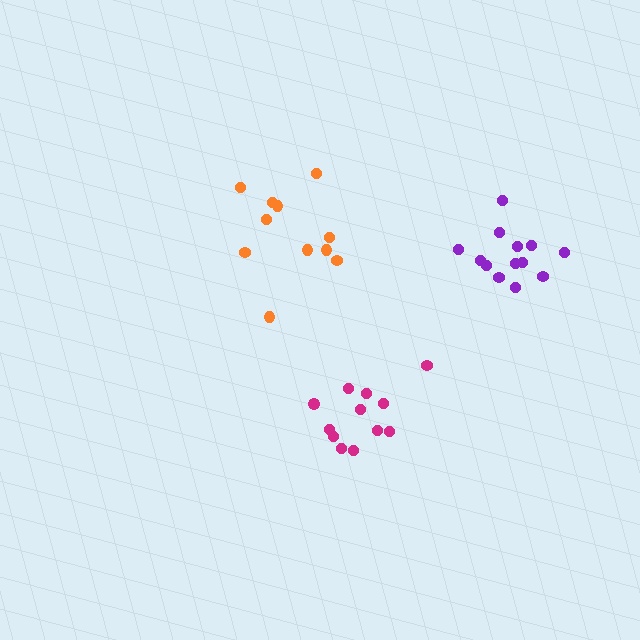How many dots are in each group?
Group 1: 11 dots, Group 2: 13 dots, Group 3: 12 dots (36 total).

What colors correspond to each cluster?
The clusters are colored: orange, purple, magenta.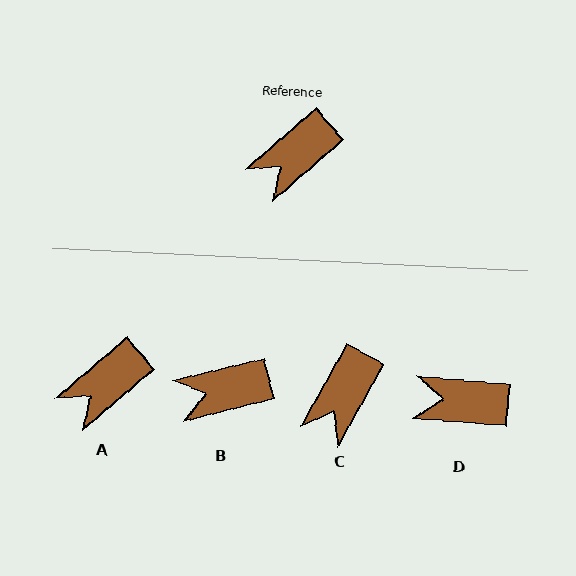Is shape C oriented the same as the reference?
No, it is off by about 21 degrees.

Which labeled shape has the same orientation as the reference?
A.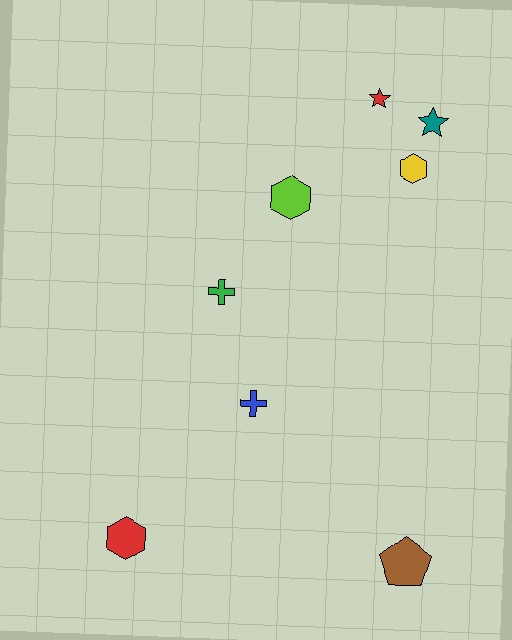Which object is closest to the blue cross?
The green cross is closest to the blue cross.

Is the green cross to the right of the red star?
No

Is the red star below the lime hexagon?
No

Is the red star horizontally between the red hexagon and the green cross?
No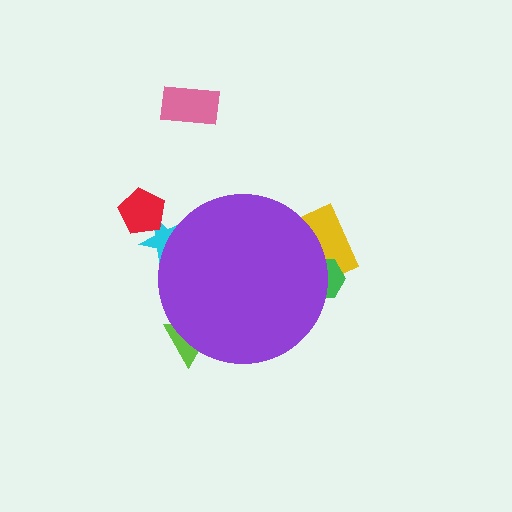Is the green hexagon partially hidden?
Yes, the green hexagon is partially hidden behind the purple circle.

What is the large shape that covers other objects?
A purple circle.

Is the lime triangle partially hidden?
Yes, the lime triangle is partially hidden behind the purple circle.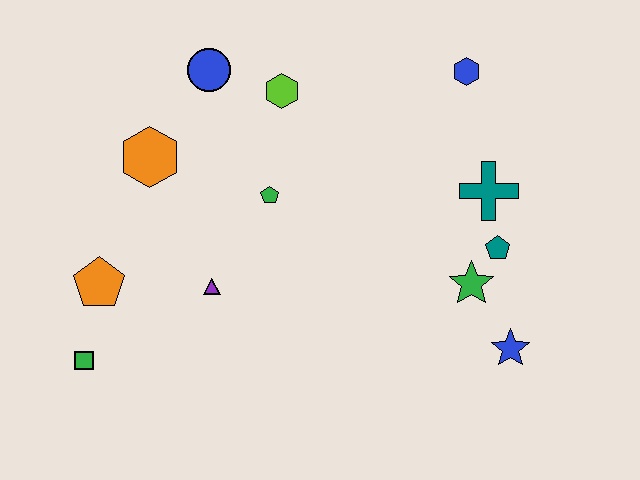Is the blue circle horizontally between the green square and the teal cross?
Yes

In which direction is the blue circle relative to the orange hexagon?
The blue circle is above the orange hexagon.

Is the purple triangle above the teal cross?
No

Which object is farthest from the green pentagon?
The blue star is farthest from the green pentagon.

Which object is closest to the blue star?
The green star is closest to the blue star.